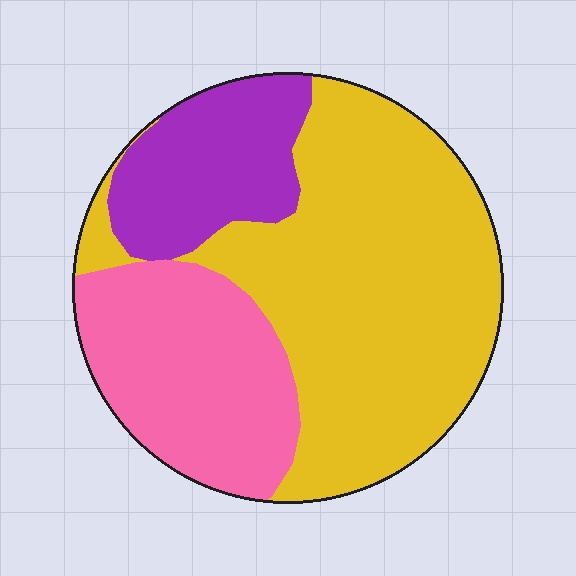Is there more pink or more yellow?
Yellow.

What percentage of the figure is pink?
Pink covers around 25% of the figure.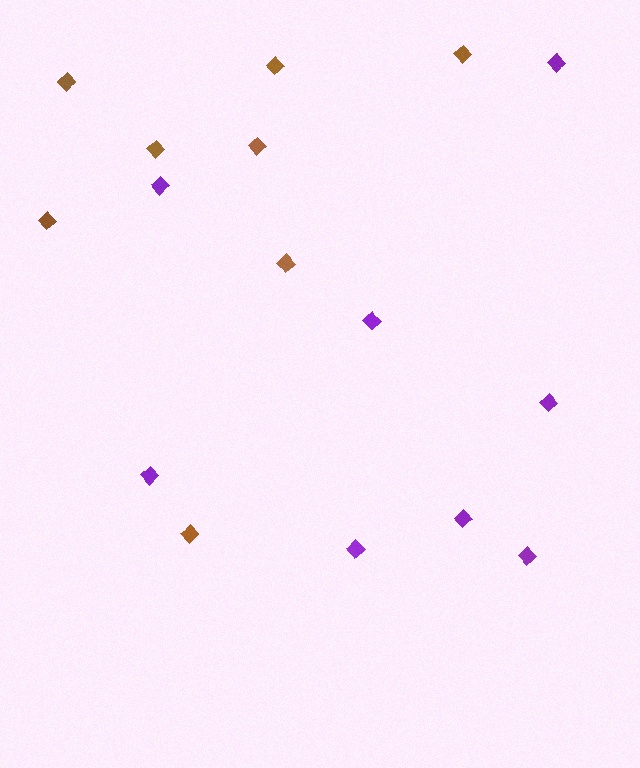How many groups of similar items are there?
There are 2 groups: one group of brown diamonds (8) and one group of purple diamonds (8).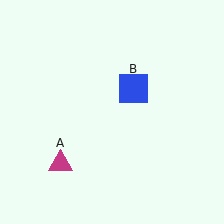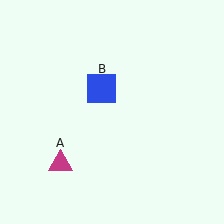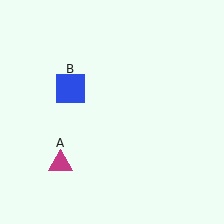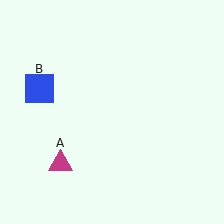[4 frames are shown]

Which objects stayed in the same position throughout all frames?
Magenta triangle (object A) remained stationary.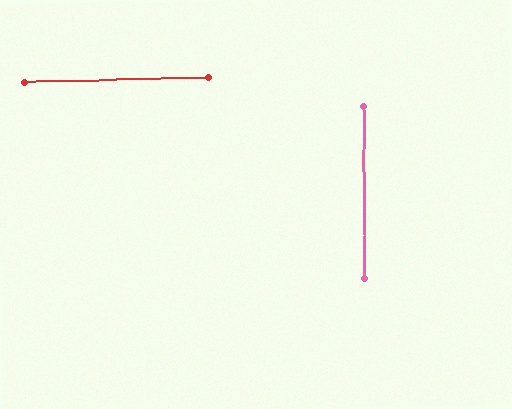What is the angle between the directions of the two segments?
Approximately 88 degrees.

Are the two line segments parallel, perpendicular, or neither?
Perpendicular — they meet at approximately 88°.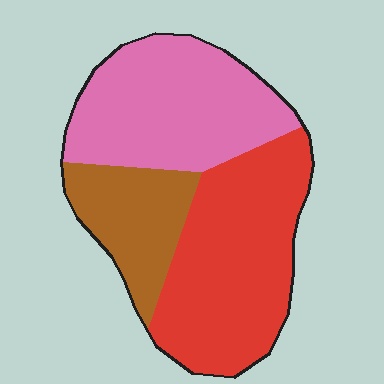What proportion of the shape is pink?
Pink covers about 40% of the shape.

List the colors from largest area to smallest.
From largest to smallest: red, pink, brown.